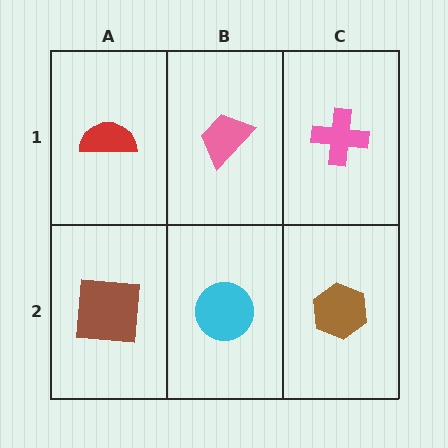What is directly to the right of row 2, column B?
A brown hexagon.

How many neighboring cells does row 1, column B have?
3.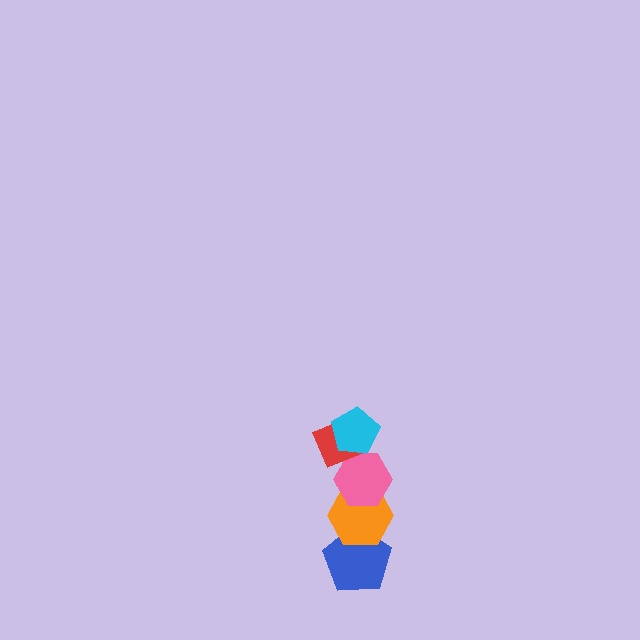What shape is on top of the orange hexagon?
The pink hexagon is on top of the orange hexagon.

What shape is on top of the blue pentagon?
The orange hexagon is on top of the blue pentagon.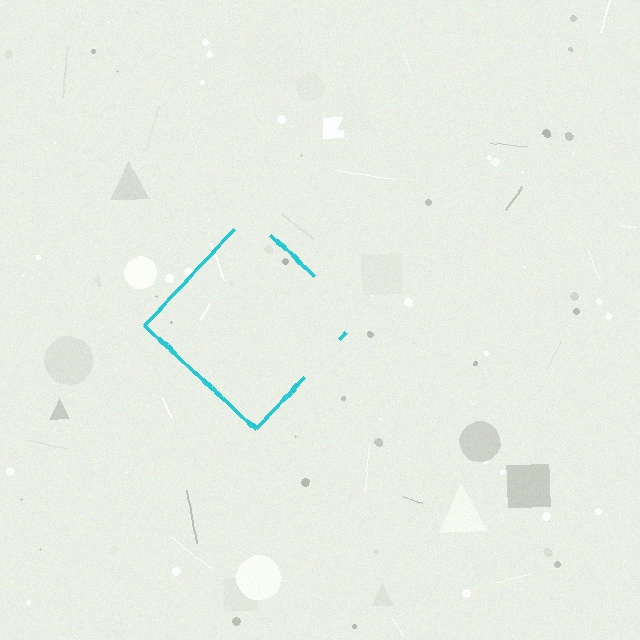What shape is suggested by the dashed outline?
The dashed outline suggests a diamond.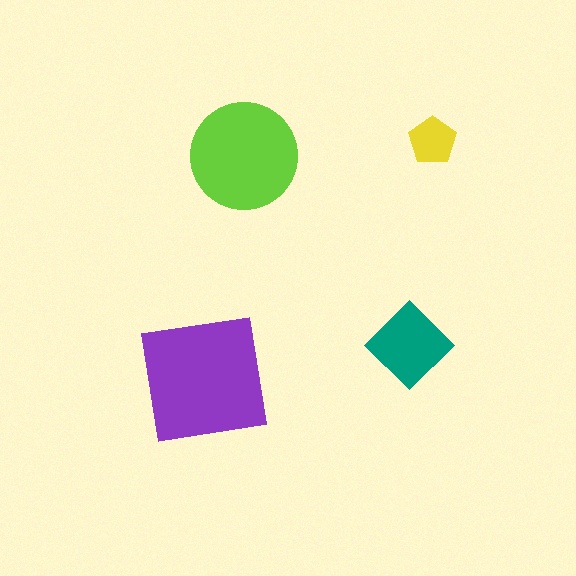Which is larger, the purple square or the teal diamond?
The purple square.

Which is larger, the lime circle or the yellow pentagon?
The lime circle.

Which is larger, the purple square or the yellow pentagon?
The purple square.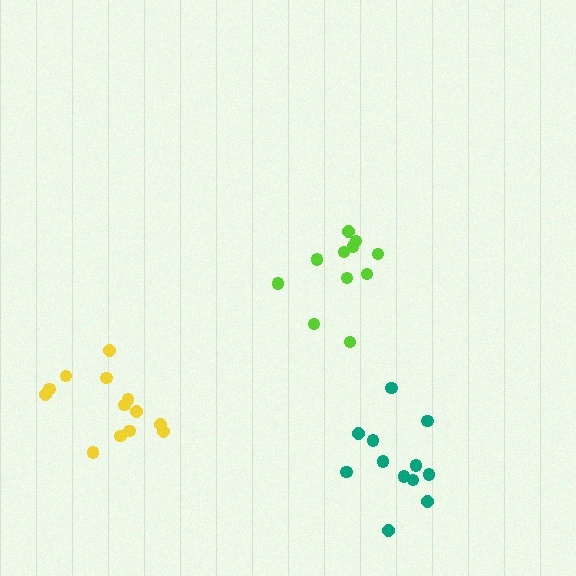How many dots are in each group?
Group 1: 13 dots, Group 2: 11 dots, Group 3: 12 dots (36 total).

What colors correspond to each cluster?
The clusters are colored: yellow, lime, teal.